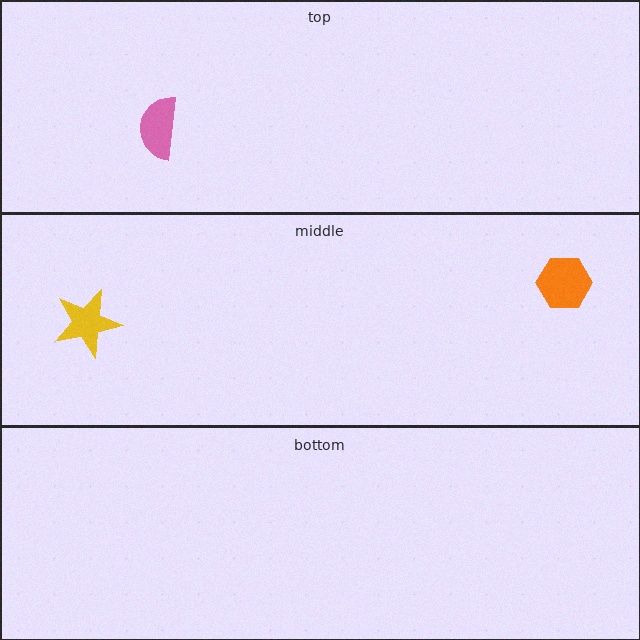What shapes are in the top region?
The pink semicircle.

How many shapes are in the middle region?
2.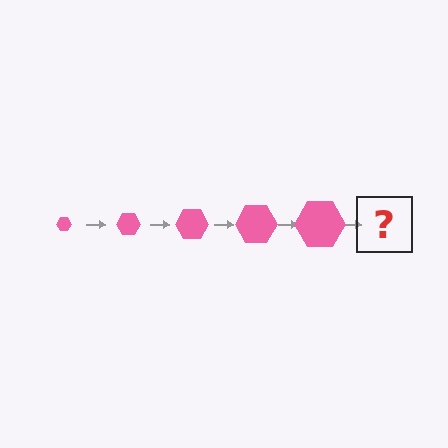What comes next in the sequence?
The next element should be a pink hexagon, larger than the previous one.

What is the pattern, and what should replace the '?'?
The pattern is that the hexagon gets progressively larger each step. The '?' should be a pink hexagon, larger than the previous one.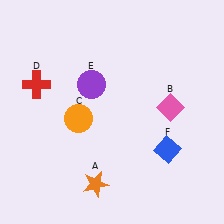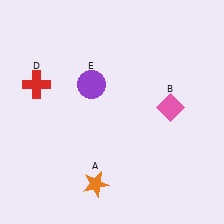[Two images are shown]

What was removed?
The orange circle (C), the blue diamond (F) were removed in Image 2.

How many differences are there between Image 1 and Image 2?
There are 2 differences between the two images.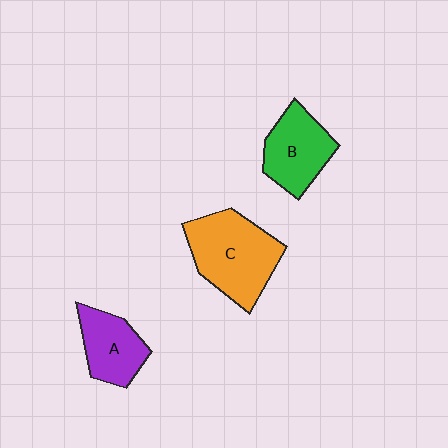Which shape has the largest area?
Shape C (orange).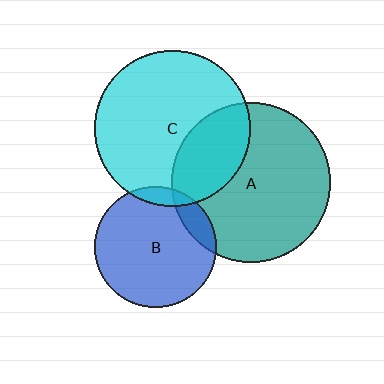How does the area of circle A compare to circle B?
Approximately 1.7 times.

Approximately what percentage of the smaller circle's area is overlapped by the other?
Approximately 10%.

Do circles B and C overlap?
Yes.